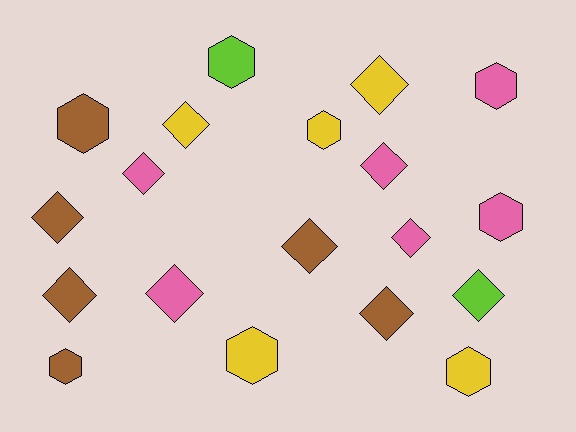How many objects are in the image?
There are 19 objects.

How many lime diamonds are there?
There is 1 lime diamond.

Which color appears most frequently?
Pink, with 6 objects.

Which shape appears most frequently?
Diamond, with 11 objects.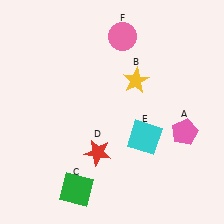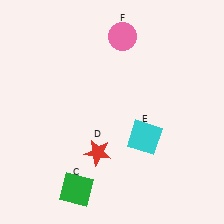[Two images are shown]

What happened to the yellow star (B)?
The yellow star (B) was removed in Image 2. It was in the top-right area of Image 1.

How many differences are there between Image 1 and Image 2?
There are 2 differences between the two images.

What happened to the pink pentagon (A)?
The pink pentagon (A) was removed in Image 2. It was in the bottom-right area of Image 1.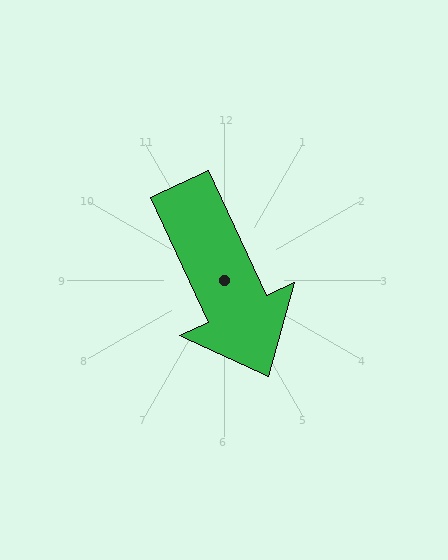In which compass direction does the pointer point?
Southeast.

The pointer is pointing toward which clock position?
Roughly 5 o'clock.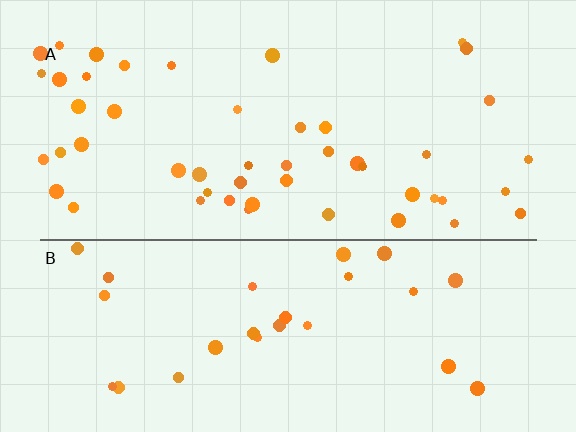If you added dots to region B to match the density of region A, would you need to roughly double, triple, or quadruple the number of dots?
Approximately double.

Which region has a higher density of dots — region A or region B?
A (the top).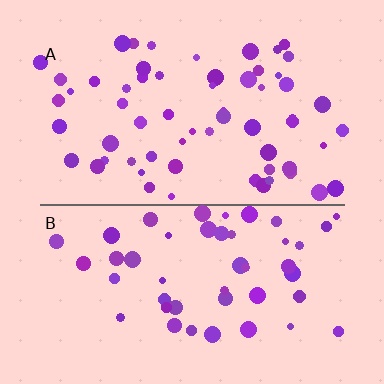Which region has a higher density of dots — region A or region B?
A (the top).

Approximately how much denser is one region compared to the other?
Approximately 1.3× — region A over region B.